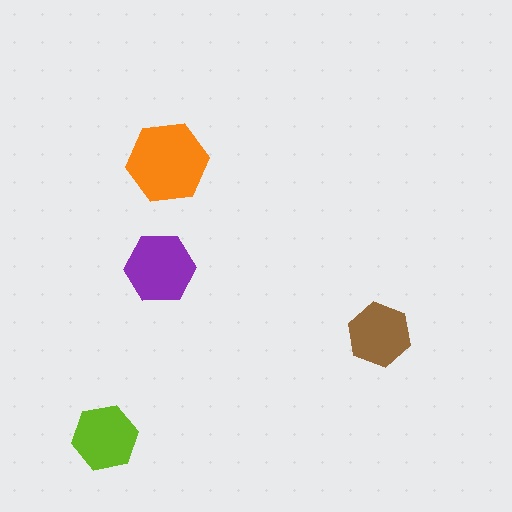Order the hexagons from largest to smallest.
the orange one, the purple one, the lime one, the brown one.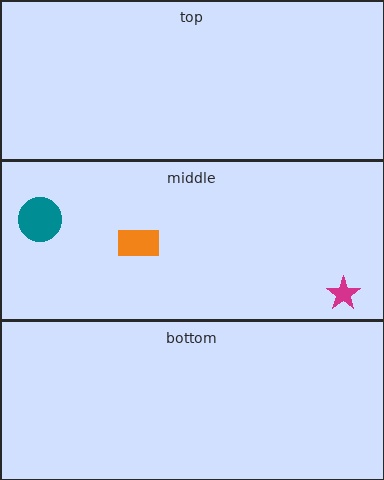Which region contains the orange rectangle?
The middle region.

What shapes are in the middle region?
The magenta star, the teal circle, the orange rectangle.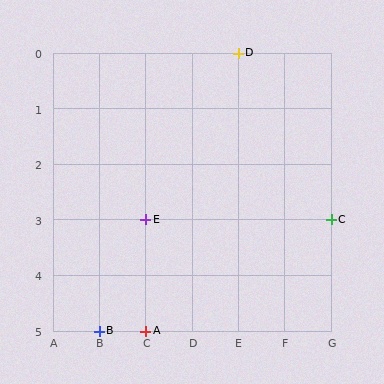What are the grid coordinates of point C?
Point C is at grid coordinates (G, 3).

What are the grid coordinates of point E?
Point E is at grid coordinates (C, 3).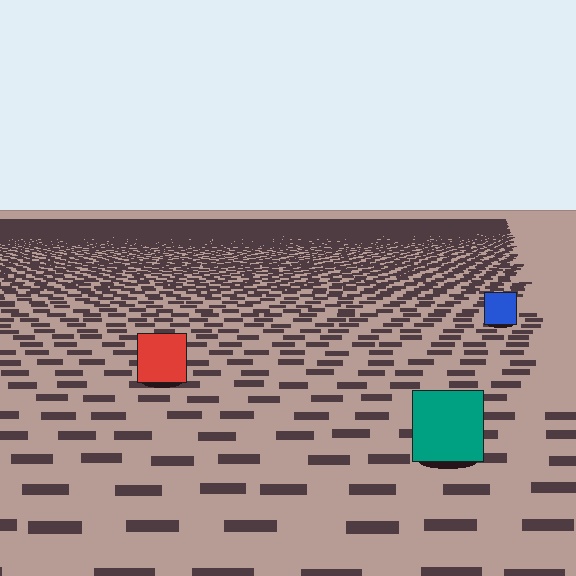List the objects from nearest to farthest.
From nearest to farthest: the teal square, the red square, the blue square.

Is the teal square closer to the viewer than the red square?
Yes. The teal square is closer — you can tell from the texture gradient: the ground texture is coarser near it.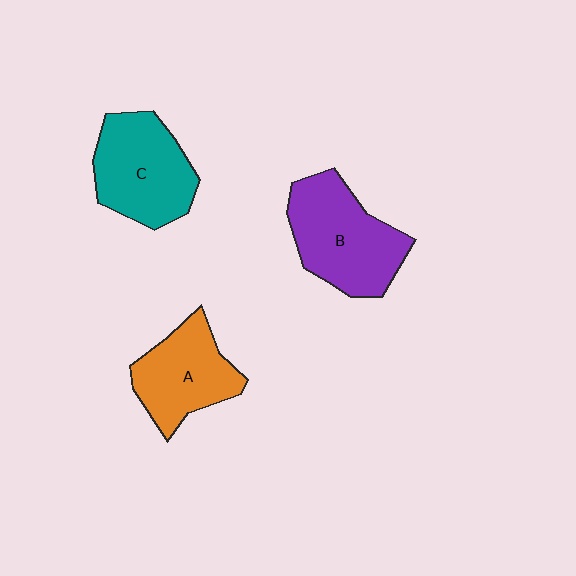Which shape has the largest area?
Shape B (purple).